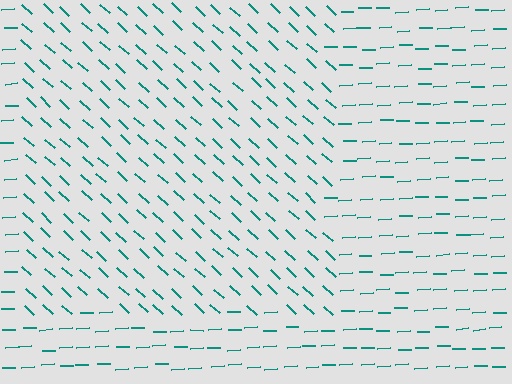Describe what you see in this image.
The image is filled with small teal line segments. A rectangle region in the image has lines oriented differently from the surrounding lines, creating a visible texture boundary.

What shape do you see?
I see a rectangle.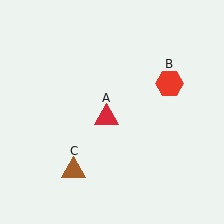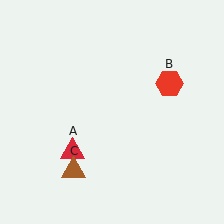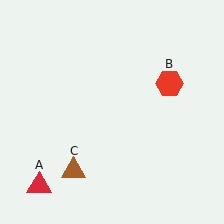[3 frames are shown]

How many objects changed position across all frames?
1 object changed position: red triangle (object A).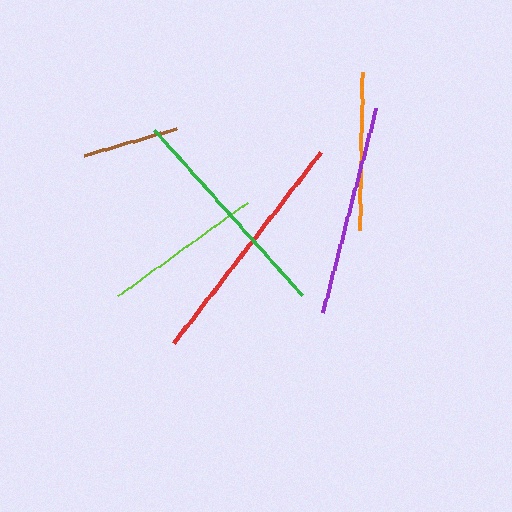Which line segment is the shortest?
The brown line is the shortest at approximately 96 pixels.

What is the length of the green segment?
The green segment is approximately 221 pixels long.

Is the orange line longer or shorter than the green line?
The green line is longer than the orange line.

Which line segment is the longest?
The red line is the longest at approximately 241 pixels.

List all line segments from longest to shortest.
From longest to shortest: red, green, purple, lime, orange, brown.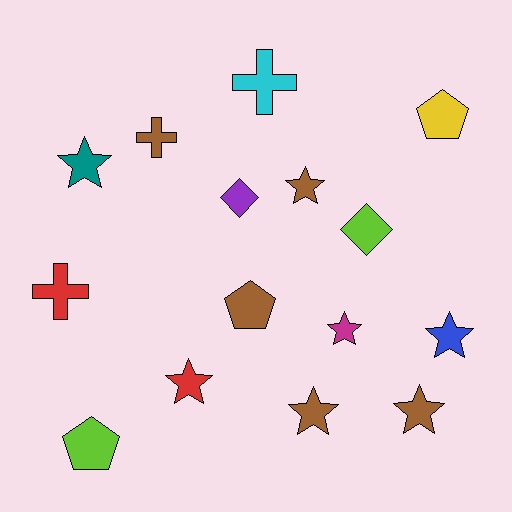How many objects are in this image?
There are 15 objects.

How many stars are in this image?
There are 7 stars.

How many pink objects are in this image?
There are no pink objects.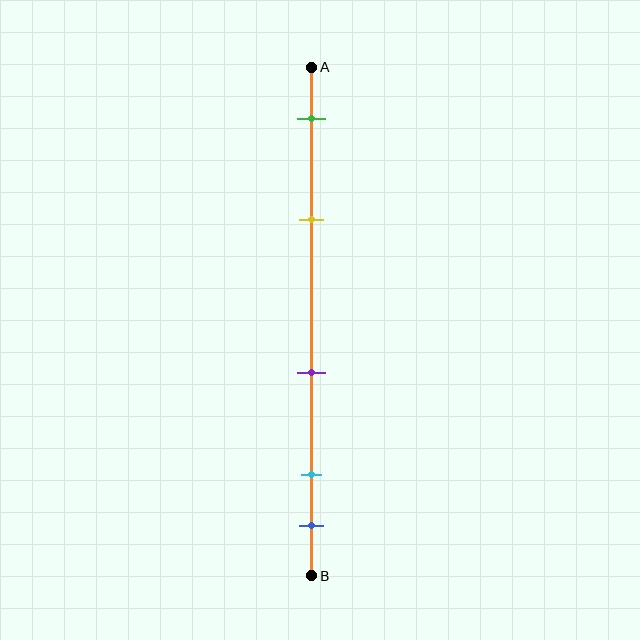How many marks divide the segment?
There are 5 marks dividing the segment.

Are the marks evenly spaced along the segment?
No, the marks are not evenly spaced.